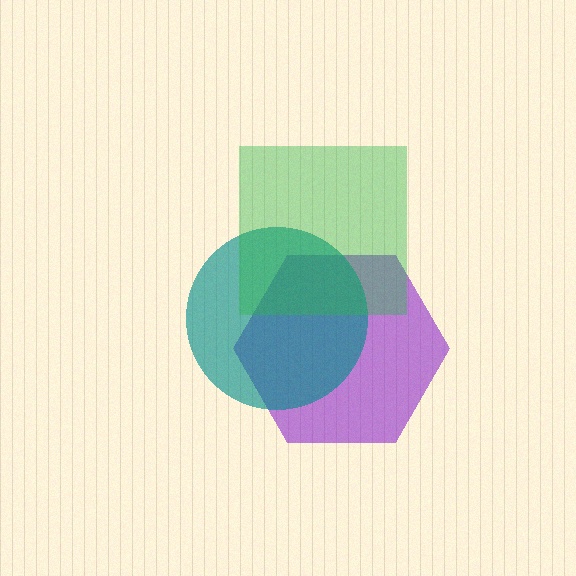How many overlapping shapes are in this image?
There are 3 overlapping shapes in the image.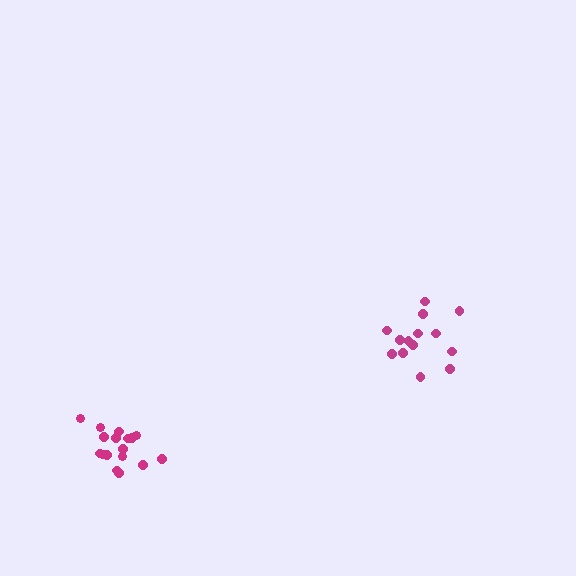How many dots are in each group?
Group 1: 17 dots, Group 2: 14 dots (31 total).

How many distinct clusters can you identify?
There are 2 distinct clusters.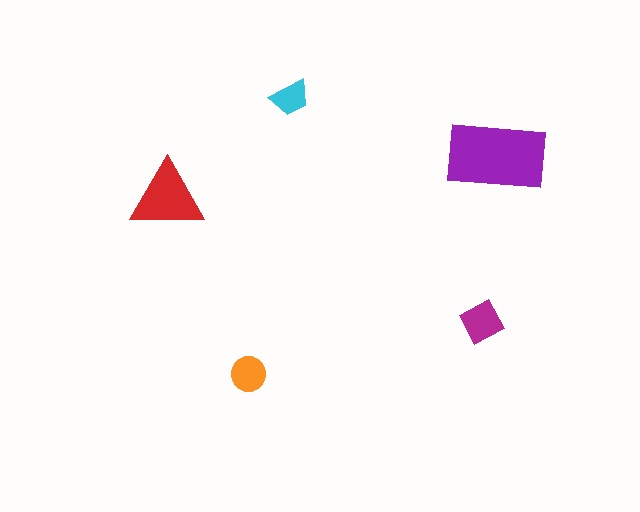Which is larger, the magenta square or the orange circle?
The magenta square.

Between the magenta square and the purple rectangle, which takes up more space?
The purple rectangle.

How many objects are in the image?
There are 5 objects in the image.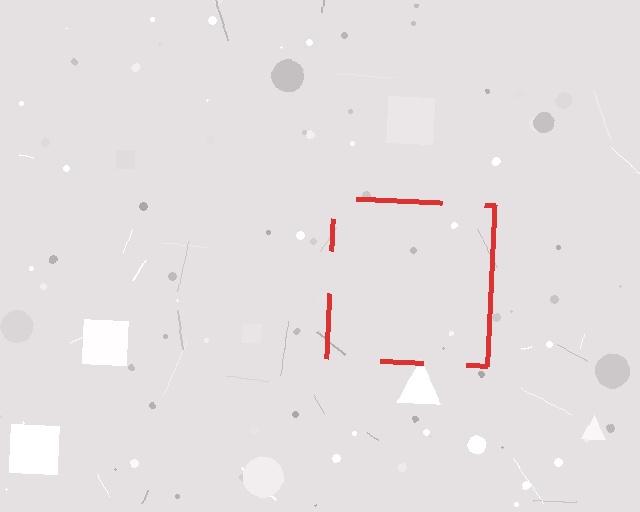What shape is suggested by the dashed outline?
The dashed outline suggests a square.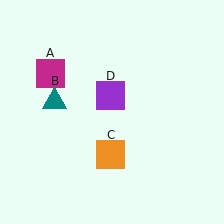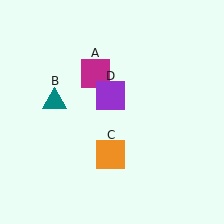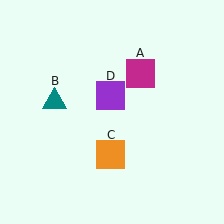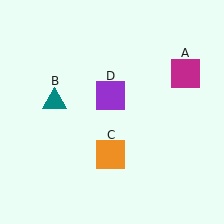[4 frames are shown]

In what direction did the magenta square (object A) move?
The magenta square (object A) moved right.